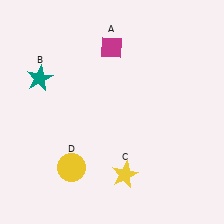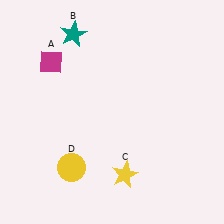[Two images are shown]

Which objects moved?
The objects that moved are: the magenta diamond (A), the teal star (B).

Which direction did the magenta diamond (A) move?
The magenta diamond (A) moved left.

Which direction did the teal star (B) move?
The teal star (B) moved up.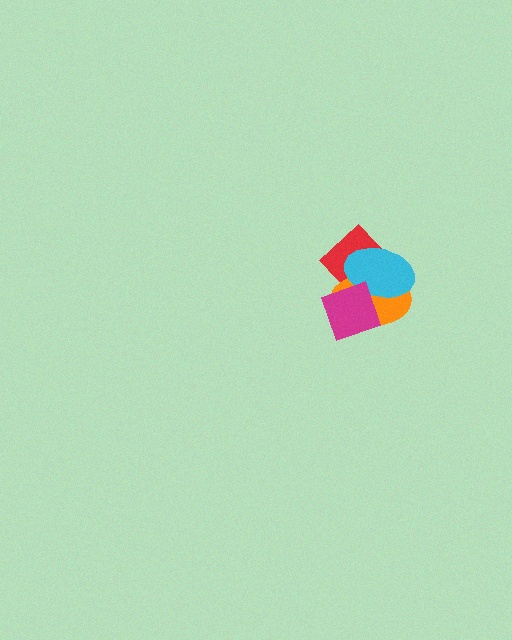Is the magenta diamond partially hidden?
No, no other shape covers it.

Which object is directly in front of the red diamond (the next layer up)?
The orange ellipse is directly in front of the red diamond.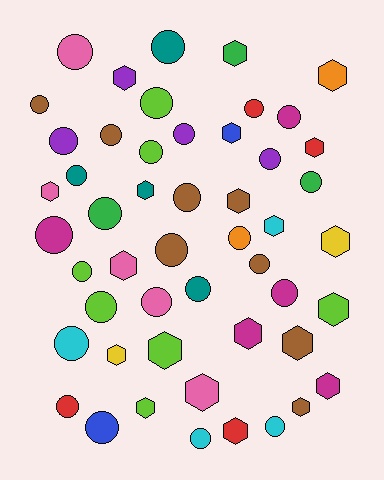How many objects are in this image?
There are 50 objects.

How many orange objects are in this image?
There are 2 orange objects.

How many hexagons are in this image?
There are 21 hexagons.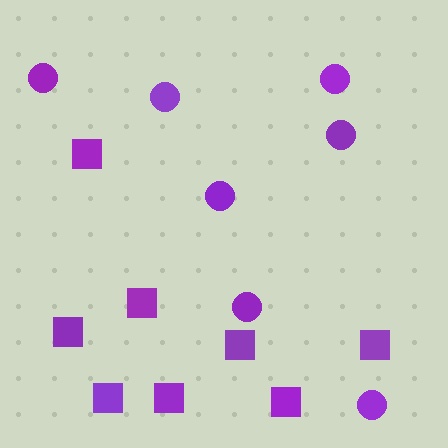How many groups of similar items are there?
There are 2 groups: one group of circles (7) and one group of squares (8).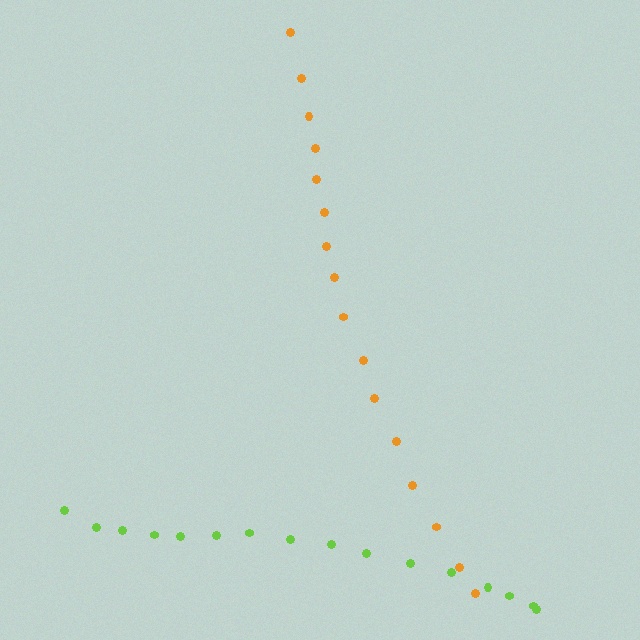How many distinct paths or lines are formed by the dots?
There are 2 distinct paths.